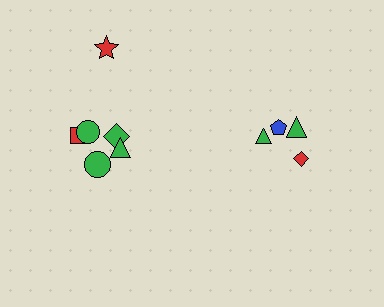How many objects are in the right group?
There are 4 objects.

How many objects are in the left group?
There are 6 objects.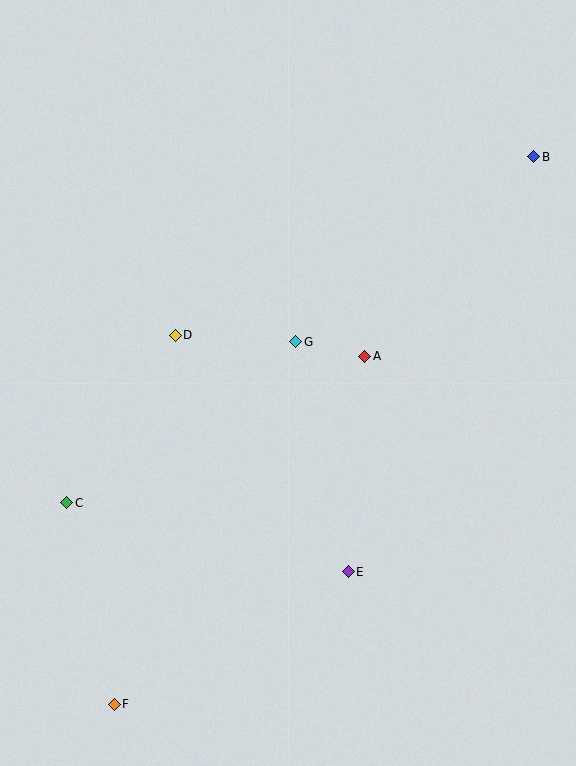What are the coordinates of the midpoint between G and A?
The midpoint between G and A is at (330, 349).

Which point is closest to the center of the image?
Point G at (296, 342) is closest to the center.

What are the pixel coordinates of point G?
Point G is at (296, 342).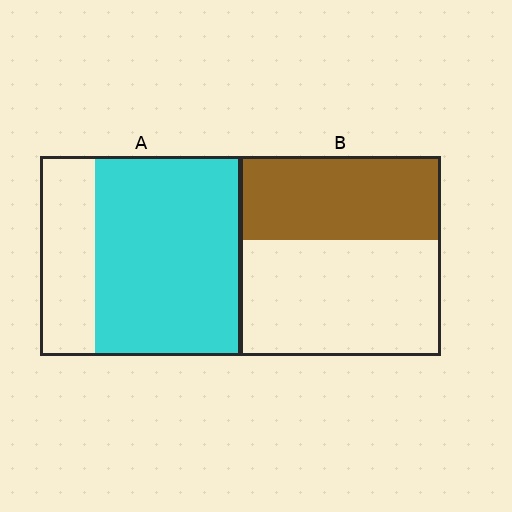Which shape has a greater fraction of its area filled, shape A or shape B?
Shape A.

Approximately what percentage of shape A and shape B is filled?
A is approximately 75% and B is approximately 40%.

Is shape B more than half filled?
No.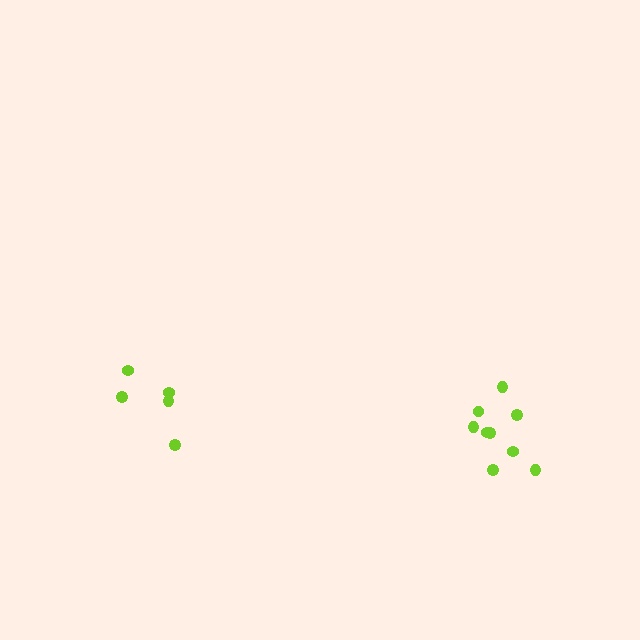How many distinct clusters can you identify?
There are 2 distinct clusters.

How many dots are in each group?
Group 1: 9 dots, Group 2: 5 dots (14 total).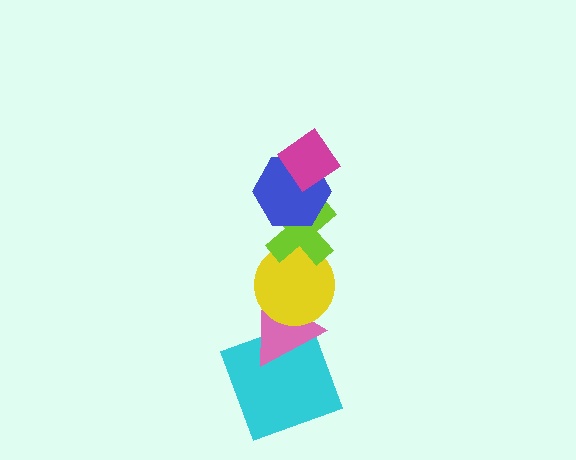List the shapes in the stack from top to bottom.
From top to bottom: the magenta diamond, the blue hexagon, the lime cross, the yellow circle, the pink triangle, the cyan square.